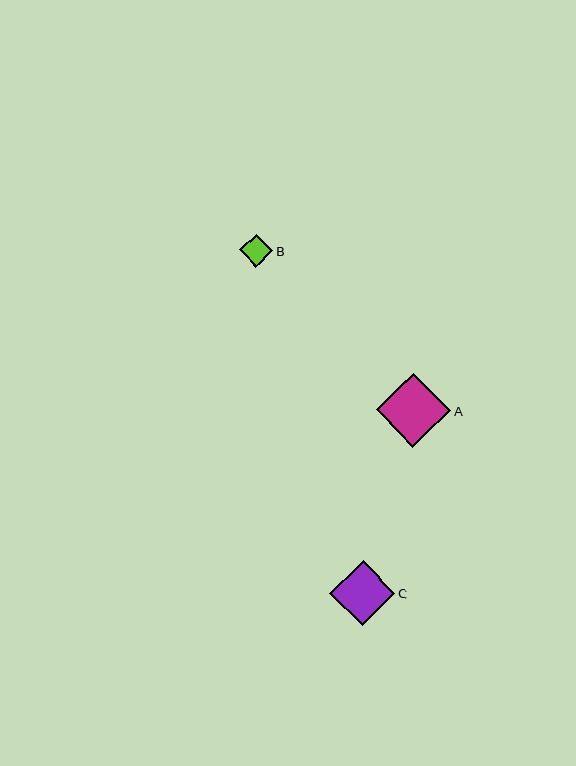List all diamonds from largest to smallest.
From largest to smallest: A, C, B.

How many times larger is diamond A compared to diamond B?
Diamond A is approximately 2.2 times the size of diamond B.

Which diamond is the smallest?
Diamond B is the smallest with a size of approximately 33 pixels.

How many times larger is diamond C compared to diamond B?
Diamond C is approximately 2.0 times the size of diamond B.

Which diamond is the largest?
Diamond A is the largest with a size of approximately 74 pixels.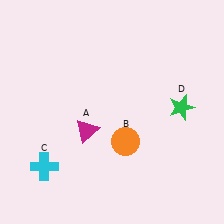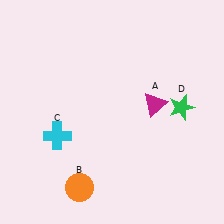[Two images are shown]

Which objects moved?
The objects that moved are: the magenta triangle (A), the orange circle (B), the cyan cross (C).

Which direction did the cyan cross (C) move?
The cyan cross (C) moved up.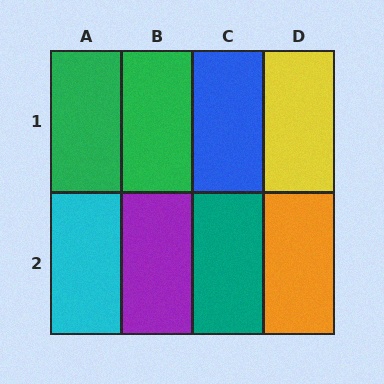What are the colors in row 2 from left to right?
Cyan, purple, teal, orange.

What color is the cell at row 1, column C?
Blue.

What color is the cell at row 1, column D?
Yellow.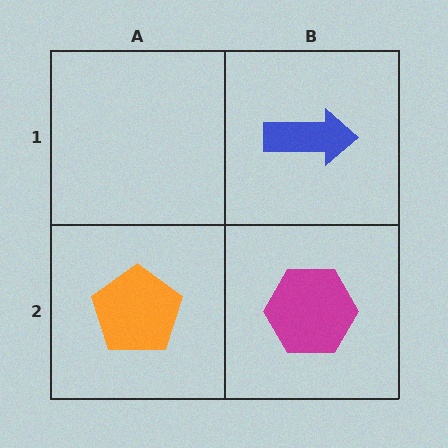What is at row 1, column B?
A blue arrow.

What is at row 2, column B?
A magenta hexagon.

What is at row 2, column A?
An orange pentagon.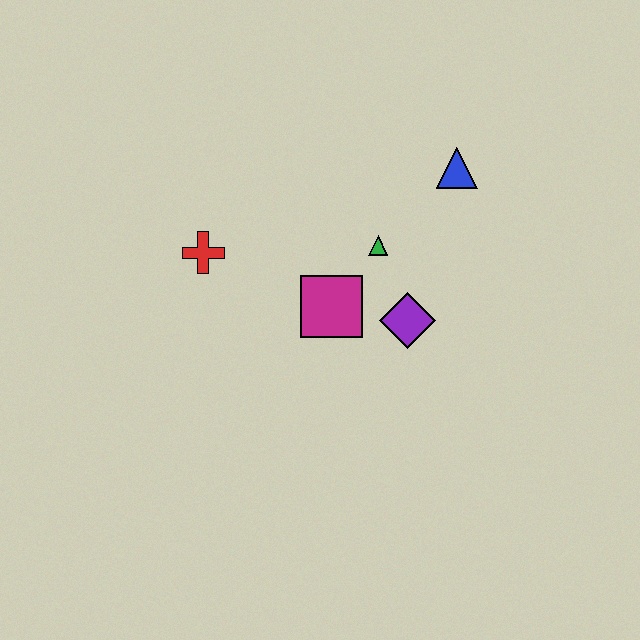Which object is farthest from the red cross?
The blue triangle is farthest from the red cross.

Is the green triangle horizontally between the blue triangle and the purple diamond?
No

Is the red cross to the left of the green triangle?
Yes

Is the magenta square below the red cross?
Yes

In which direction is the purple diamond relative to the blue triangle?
The purple diamond is below the blue triangle.